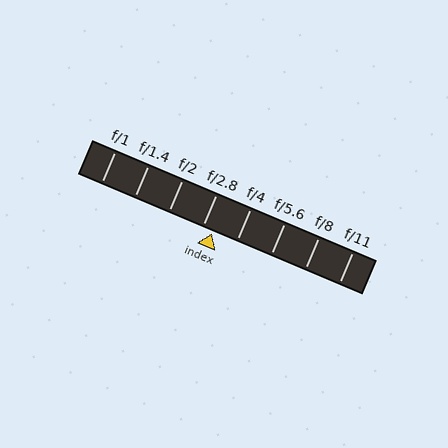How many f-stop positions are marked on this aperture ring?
There are 8 f-stop positions marked.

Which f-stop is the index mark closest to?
The index mark is closest to f/2.8.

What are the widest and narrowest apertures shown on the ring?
The widest aperture shown is f/1 and the narrowest is f/11.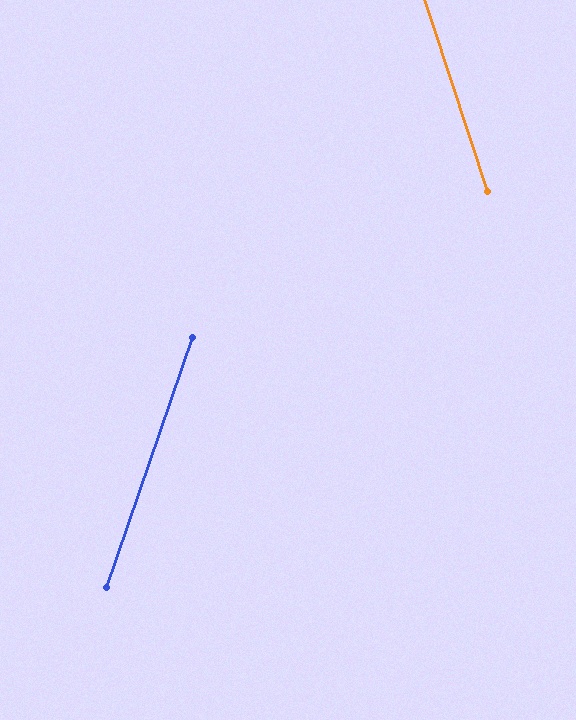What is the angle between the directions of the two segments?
Approximately 37 degrees.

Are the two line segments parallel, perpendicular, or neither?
Neither parallel nor perpendicular — they differ by about 37°.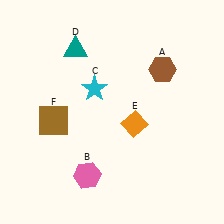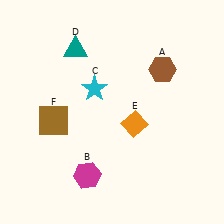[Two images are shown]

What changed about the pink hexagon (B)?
In Image 1, B is pink. In Image 2, it changed to magenta.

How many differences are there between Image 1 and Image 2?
There is 1 difference between the two images.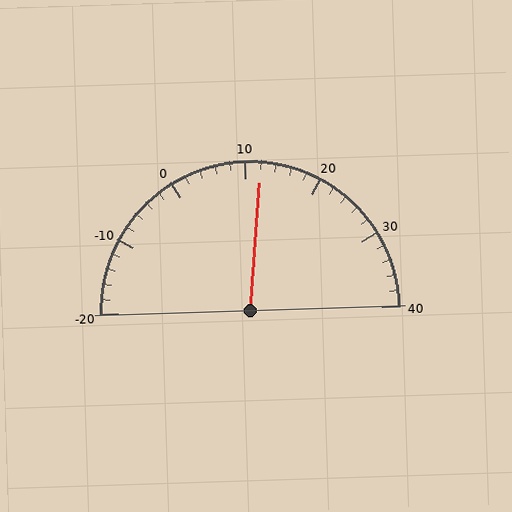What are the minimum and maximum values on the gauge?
The gauge ranges from -20 to 40.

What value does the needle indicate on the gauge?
The needle indicates approximately 12.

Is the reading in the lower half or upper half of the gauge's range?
The reading is in the upper half of the range (-20 to 40).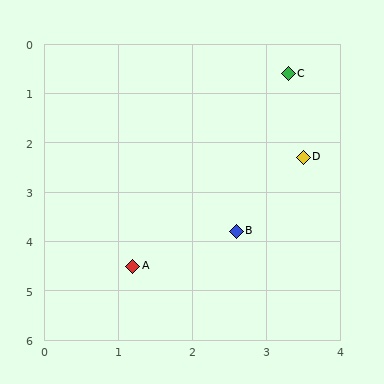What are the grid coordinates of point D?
Point D is at approximately (3.5, 2.3).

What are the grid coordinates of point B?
Point B is at approximately (2.6, 3.8).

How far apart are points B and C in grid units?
Points B and C are about 3.3 grid units apart.